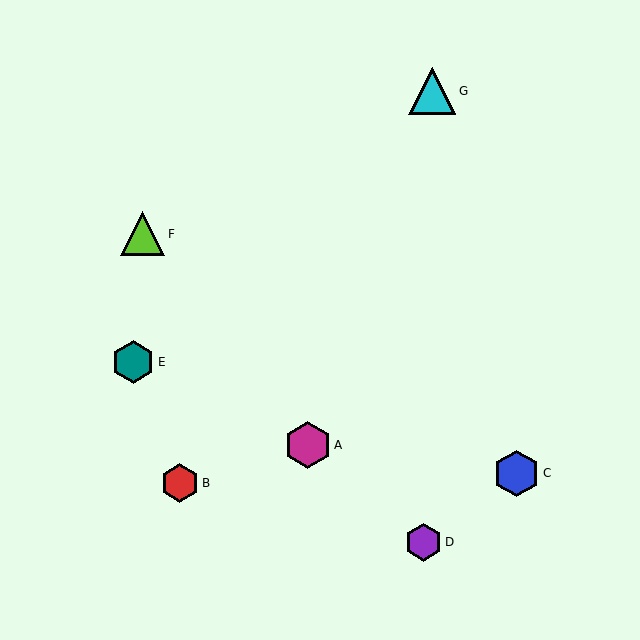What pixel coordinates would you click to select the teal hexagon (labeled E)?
Click at (133, 362) to select the teal hexagon E.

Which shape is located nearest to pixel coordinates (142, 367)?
The teal hexagon (labeled E) at (133, 362) is nearest to that location.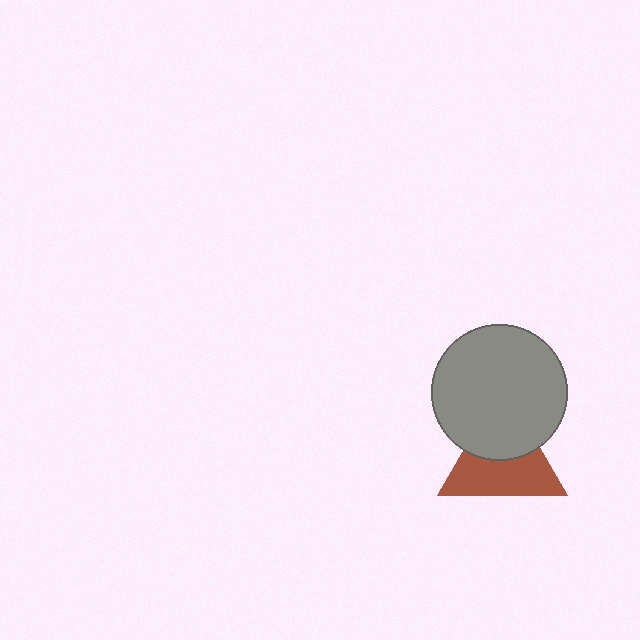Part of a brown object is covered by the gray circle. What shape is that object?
It is a triangle.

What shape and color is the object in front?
The object in front is a gray circle.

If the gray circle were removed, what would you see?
You would see the complete brown triangle.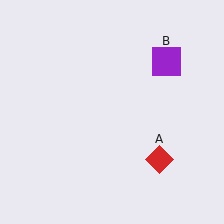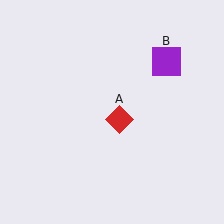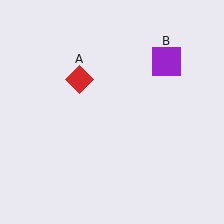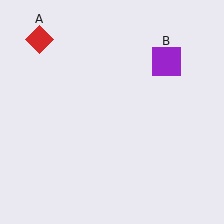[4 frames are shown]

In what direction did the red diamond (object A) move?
The red diamond (object A) moved up and to the left.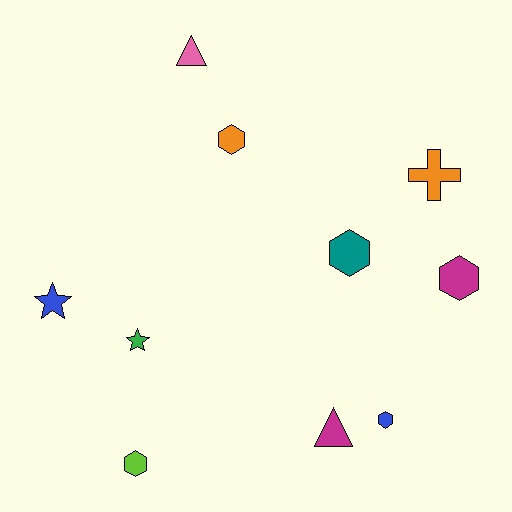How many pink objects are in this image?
There is 1 pink object.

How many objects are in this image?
There are 10 objects.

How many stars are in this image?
There are 2 stars.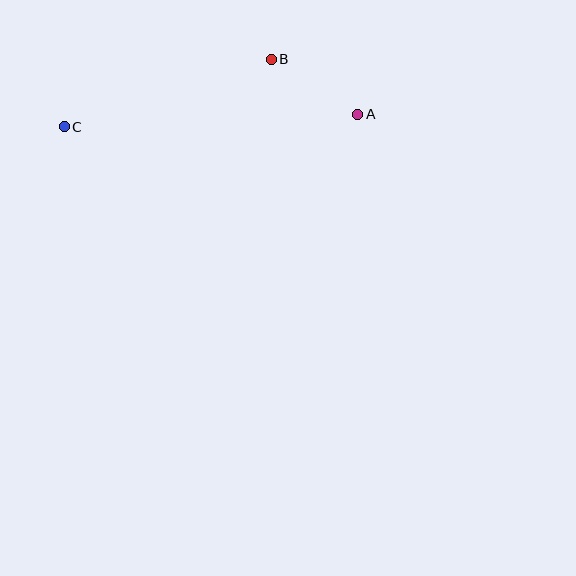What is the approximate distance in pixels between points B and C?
The distance between B and C is approximately 218 pixels.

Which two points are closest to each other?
Points A and B are closest to each other.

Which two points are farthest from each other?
Points A and C are farthest from each other.